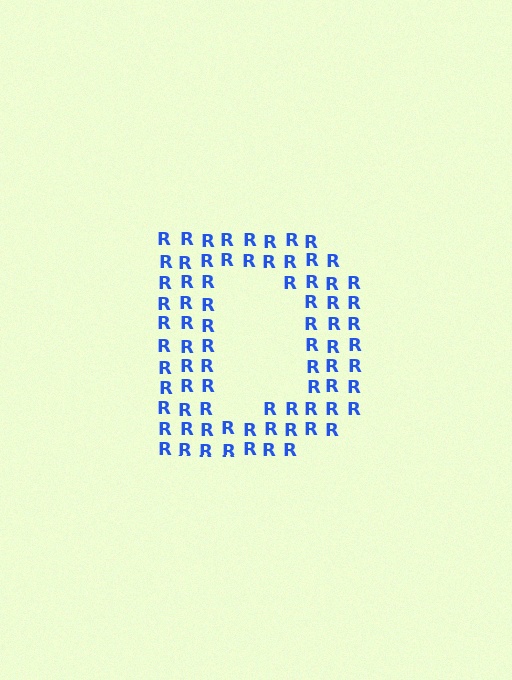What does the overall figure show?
The overall figure shows the letter D.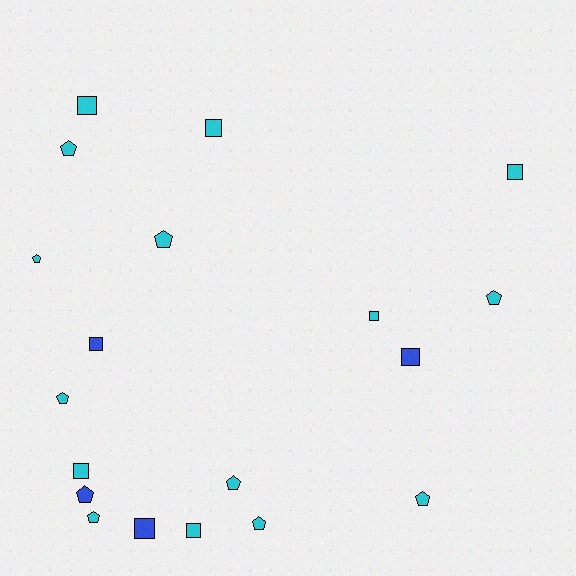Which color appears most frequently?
Cyan, with 15 objects.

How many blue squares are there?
There are 3 blue squares.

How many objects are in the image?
There are 19 objects.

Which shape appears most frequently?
Pentagon, with 10 objects.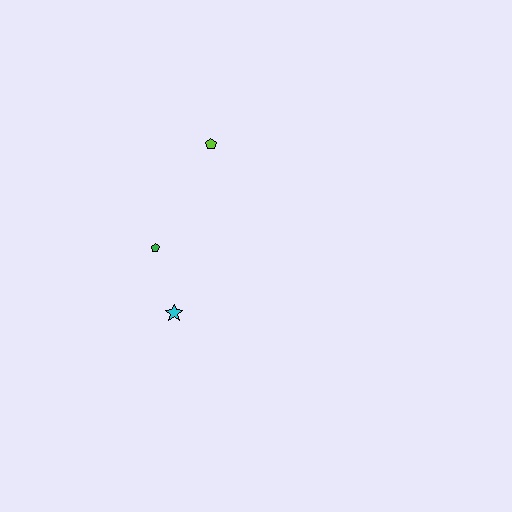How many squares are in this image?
There are no squares.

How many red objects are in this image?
There are no red objects.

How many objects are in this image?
There are 3 objects.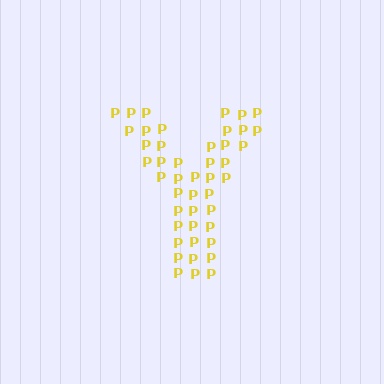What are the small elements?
The small elements are letter P's.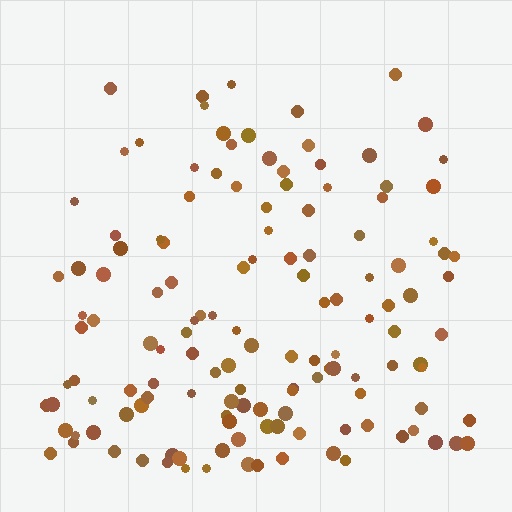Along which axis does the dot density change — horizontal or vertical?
Vertical.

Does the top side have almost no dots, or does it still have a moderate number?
Still a moderate number, just noticeably fewer than the bottom.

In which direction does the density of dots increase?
From top to bottom, with the bottom side densest.